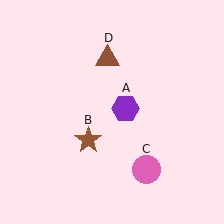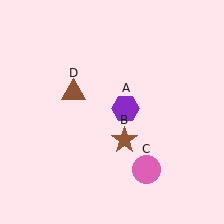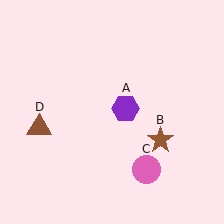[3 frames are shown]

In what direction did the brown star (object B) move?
The brown star (object B) moved right.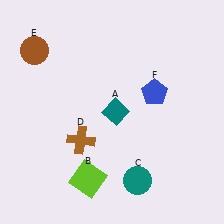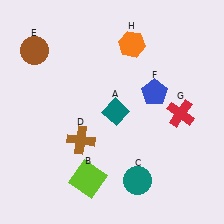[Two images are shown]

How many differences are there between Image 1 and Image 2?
There are 2 differences between the two images.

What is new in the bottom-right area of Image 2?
A red cross (G) was added in the bottom-right area of Image 2.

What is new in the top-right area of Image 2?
An orange hexagon (H) was added in the top-right area of Image 2.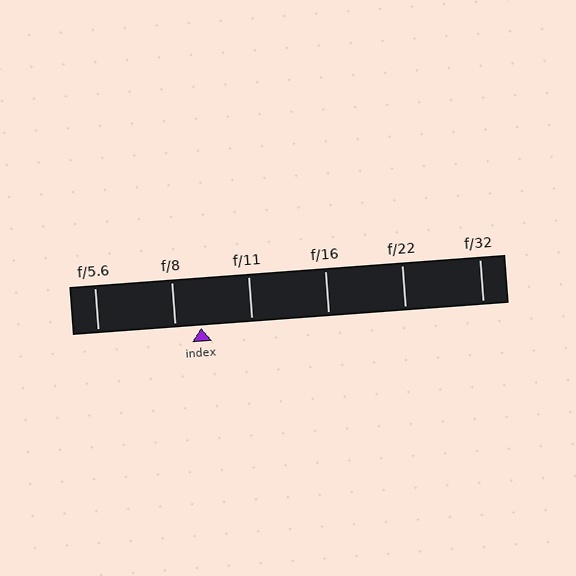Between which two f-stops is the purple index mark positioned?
The index mark is between f/8 and f/11.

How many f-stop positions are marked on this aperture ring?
There are 6 f-stop positions marked.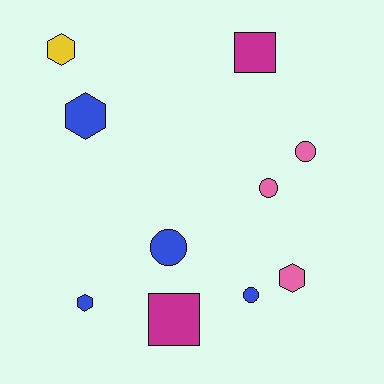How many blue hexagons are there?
There are 2 blue hexagons.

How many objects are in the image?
There are 10 objects.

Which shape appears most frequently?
Hexagon, with 4 objects.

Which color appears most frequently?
Blue, with 4 objects.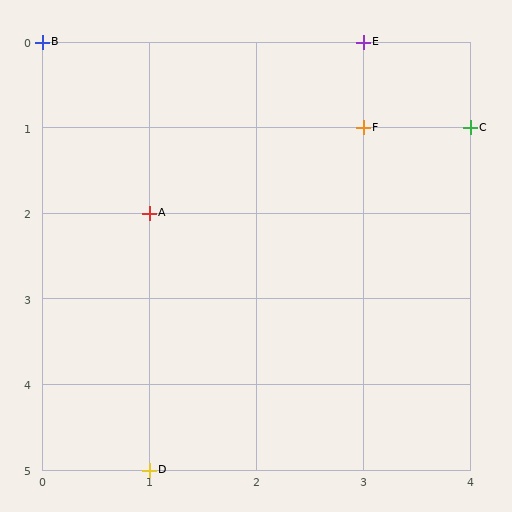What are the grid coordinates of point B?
Point B is at grid coordinates (0, 0).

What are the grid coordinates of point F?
Point F is at grid coordinates (3, 1).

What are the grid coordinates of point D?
Point D is at grid coordinates (1, 5).